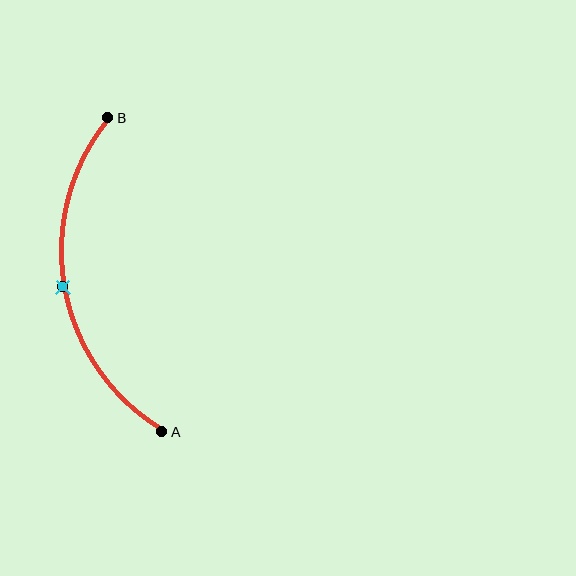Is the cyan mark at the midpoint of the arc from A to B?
Yes. The cyan mark lies on the arc at equal arc-length from both A and B — it is the arc midpoint.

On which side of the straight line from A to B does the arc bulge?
The arc bulges to the left of the straight line connecting A and B.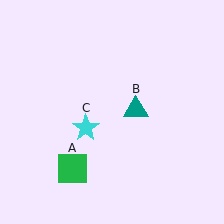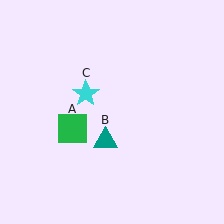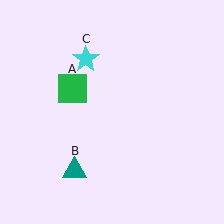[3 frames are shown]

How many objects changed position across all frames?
3 objects changed position: green square (object A), teal triangle (object B), cyan star (object C).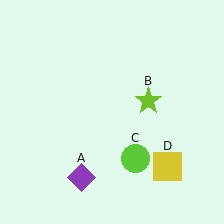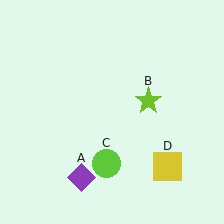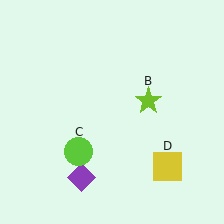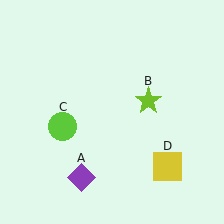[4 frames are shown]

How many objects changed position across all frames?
1 object changed position: lime circle (object C).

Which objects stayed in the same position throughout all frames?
Purple diamond (object A) and lime star (object B) and yellow square (object D) remained stationary.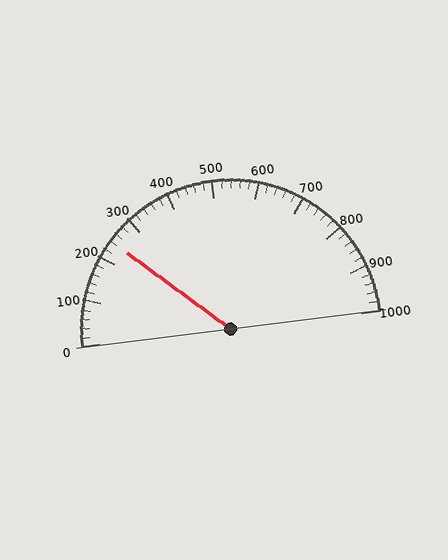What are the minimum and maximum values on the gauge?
The gauge ranges from 0 to 1000.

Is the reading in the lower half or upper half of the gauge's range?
The reading is in the lower half of the range (0 to 1000).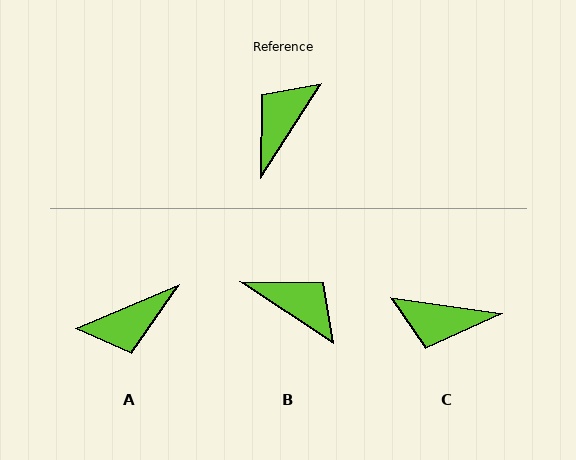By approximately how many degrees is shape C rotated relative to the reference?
Approximately 115 degrees counter-clockwise.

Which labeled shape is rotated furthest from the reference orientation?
A, about 146 degrees away.